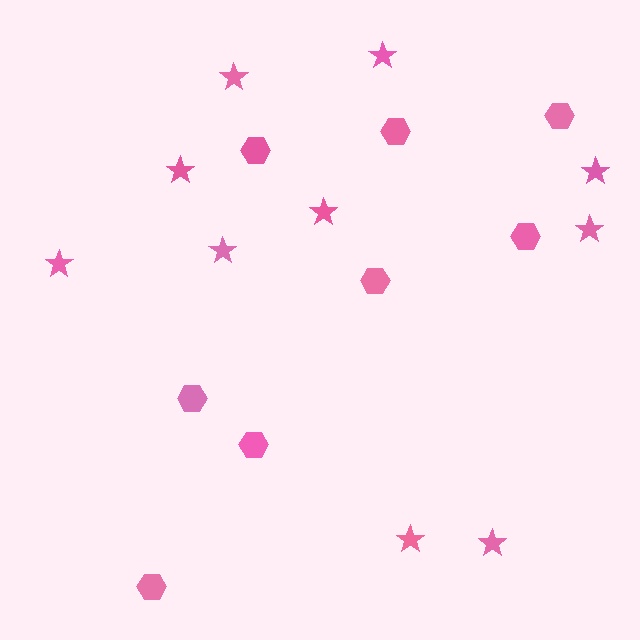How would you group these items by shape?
There are 2 groups: one group of stars (10) and one group of hexagons (8).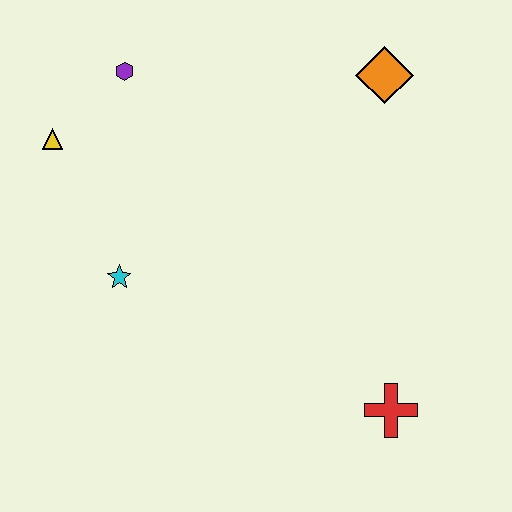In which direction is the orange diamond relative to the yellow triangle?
The orange diamond is to the right of the yellow triangle.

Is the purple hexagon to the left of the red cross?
Yes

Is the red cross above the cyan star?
No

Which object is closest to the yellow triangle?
The purple hexagon is closest to the yellow triangle.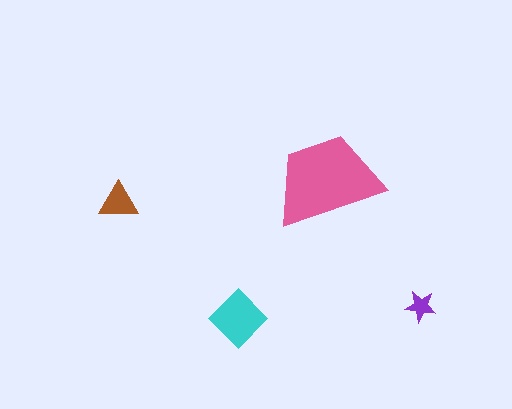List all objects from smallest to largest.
The purple star, the brown triangle, the cyan diamond, the pink trapezoid.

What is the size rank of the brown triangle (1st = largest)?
3rd.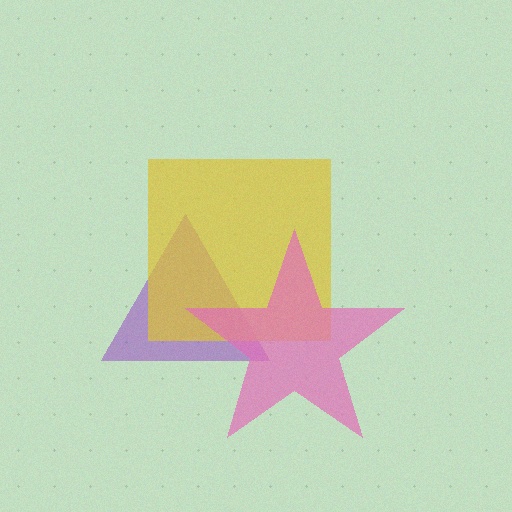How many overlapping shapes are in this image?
There are 3 overlapping shapes in the image.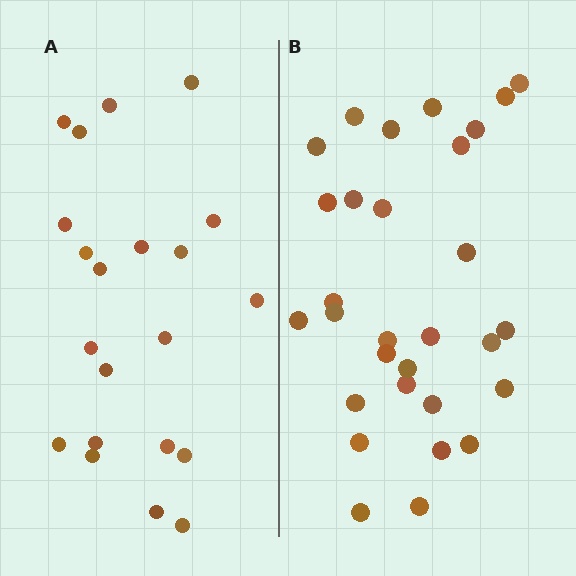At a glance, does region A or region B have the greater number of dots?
Region B (the right region) has more dots.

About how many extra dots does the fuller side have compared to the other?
Region B has roughly 8 or so more dots than region A.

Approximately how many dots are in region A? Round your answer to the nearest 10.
About 20 dots. (The exact count is 21, which rounds to 20.)